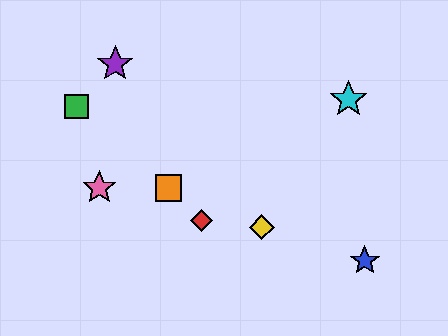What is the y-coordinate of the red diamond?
The red diamond is at y≈220.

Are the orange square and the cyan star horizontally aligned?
No, the orange square is at y≈188 and the cyan star is at y≈99.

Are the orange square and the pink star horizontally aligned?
Yes, both are at y≈188.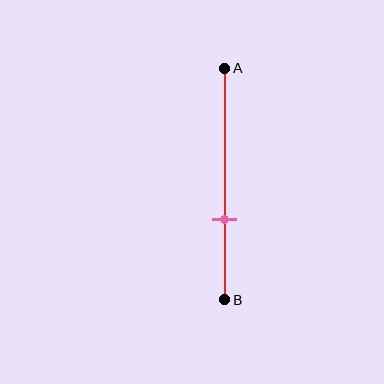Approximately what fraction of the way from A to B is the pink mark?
The pink mark is approximately 65% of the way from A to B.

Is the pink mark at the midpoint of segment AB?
No, the mark is at about 65% from A, not at the 50% midpoint.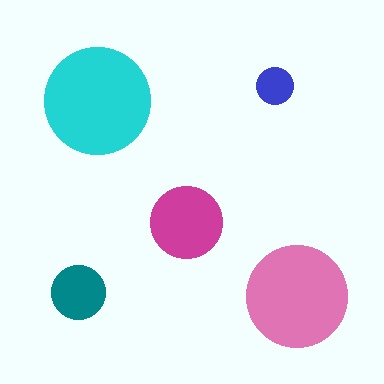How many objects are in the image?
There are 5 objects in the image.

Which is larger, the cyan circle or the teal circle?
The cyan one.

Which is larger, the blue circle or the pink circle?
The pink one.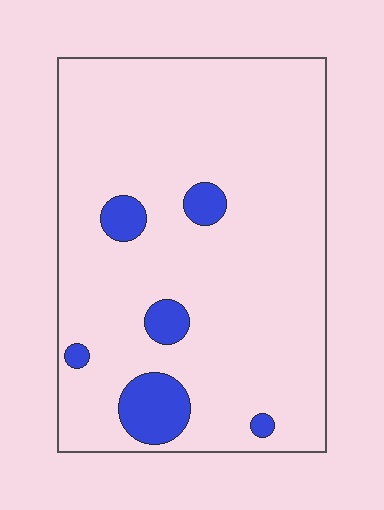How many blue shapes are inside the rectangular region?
6.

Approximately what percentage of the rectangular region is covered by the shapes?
Approximately 10%.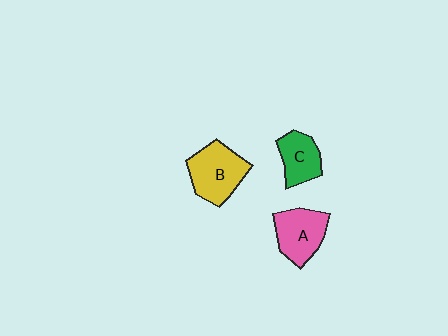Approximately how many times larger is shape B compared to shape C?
Approximately 1.5 times.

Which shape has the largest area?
Shape B (yellow).